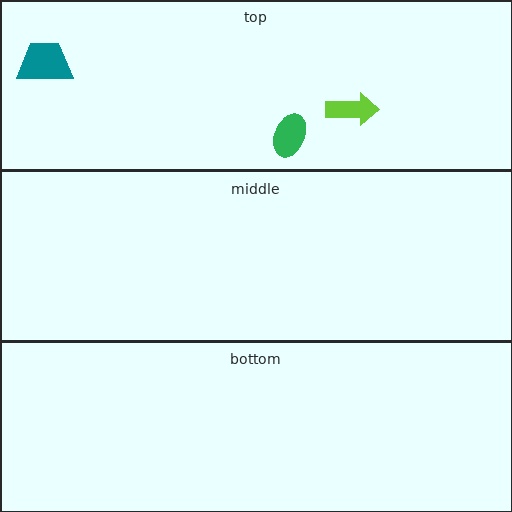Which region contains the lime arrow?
The top region.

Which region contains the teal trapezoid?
The top region.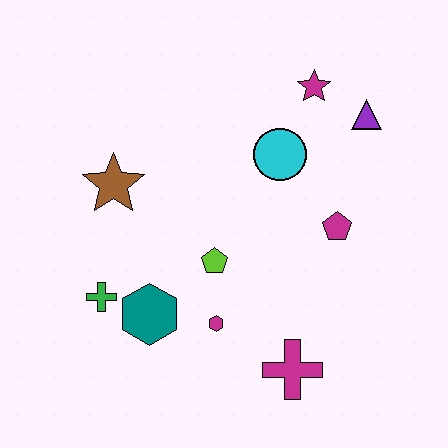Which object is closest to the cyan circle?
The magenta star is closest to the cyan circle.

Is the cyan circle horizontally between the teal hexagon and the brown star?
No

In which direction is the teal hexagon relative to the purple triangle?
The teal hexagon is to the left of the purple triangle.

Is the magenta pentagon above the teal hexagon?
Yes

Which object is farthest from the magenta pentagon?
The green cross is farthest from the magenta pentagon.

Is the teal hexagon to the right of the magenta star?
No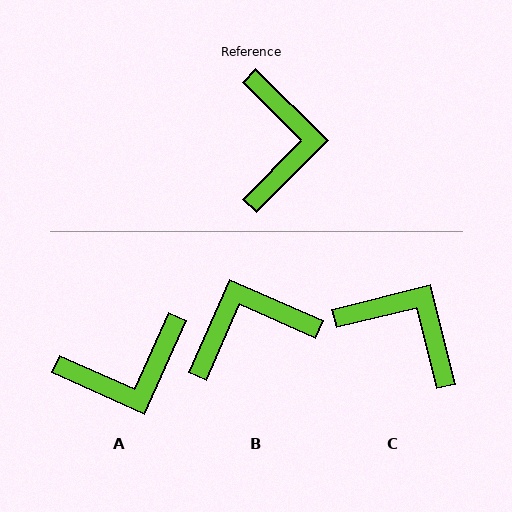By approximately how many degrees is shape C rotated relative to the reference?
Approximately 59 degrees counter-clockwise.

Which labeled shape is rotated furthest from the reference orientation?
B, about 111 degrees away.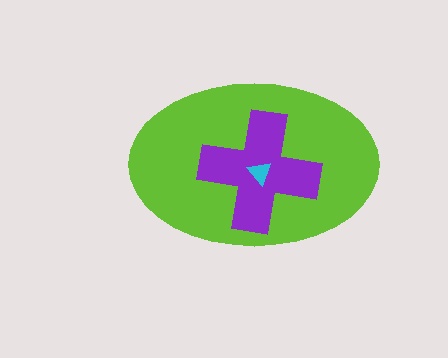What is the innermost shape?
The cyan triangle.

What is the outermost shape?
The lime ellipse.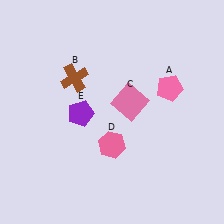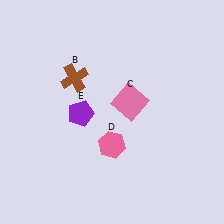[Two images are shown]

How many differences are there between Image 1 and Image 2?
There is 1 difference between the two images.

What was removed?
The pink pentagon (A) was removed in Image 2.